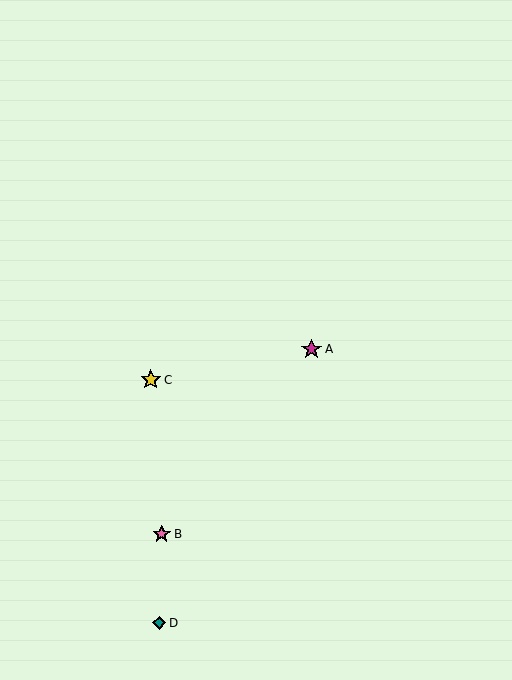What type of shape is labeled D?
Shape D is a teal diamond.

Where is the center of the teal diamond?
The center of the teal diamond is at (159, 623).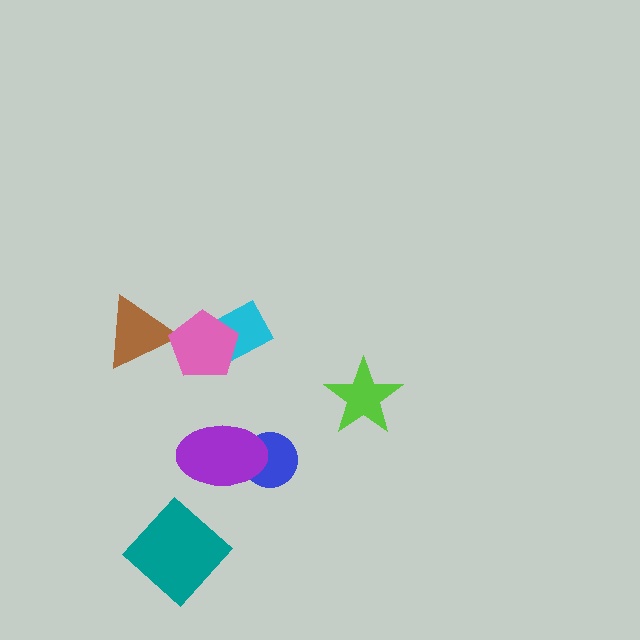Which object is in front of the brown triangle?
The pink pentagon is in front of the brown triangle.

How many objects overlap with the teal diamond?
0 objects overlap with the teal diamond.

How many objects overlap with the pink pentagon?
2 objects overlap with the pink pentagon.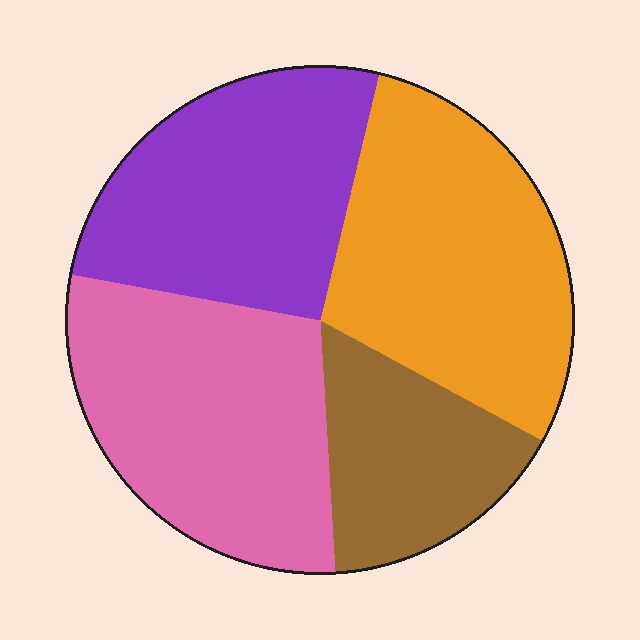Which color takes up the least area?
Brown, at roughly 15%.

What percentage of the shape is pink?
Pink covers around 30% of the shape.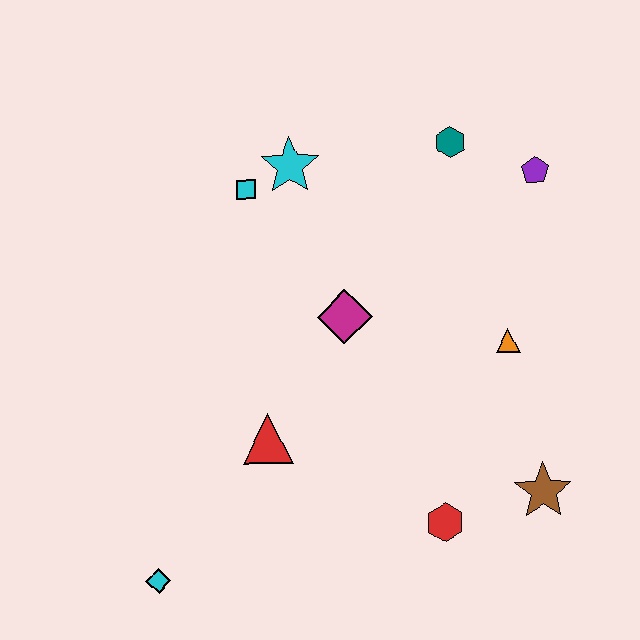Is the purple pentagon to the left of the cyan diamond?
No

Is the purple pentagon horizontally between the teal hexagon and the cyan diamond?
No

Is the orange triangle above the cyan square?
No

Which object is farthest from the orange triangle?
The cyan diamond is farthest from the orange triangle.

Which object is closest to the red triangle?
The magenta diamond is closest to the red triangle.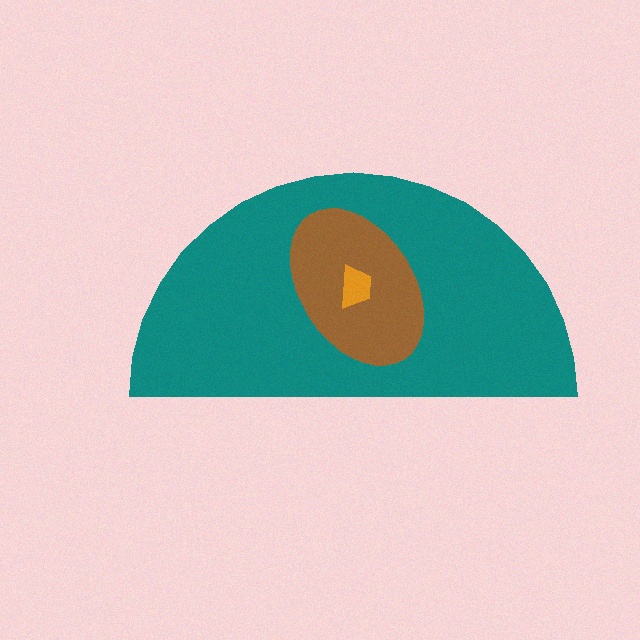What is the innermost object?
The orange trapezoid.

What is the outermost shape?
The teal semicircle.